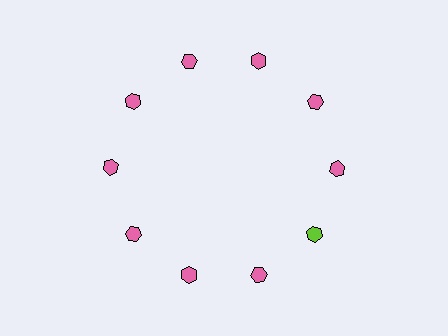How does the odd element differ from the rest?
It has a different color: lime instead of pink.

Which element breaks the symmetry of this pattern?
The lime hexagon at roughly the 4 o'clock position breaks the symmetry. All other shapes are pink hexagons.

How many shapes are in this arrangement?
There are 10 shapes arranged in a ring pattern.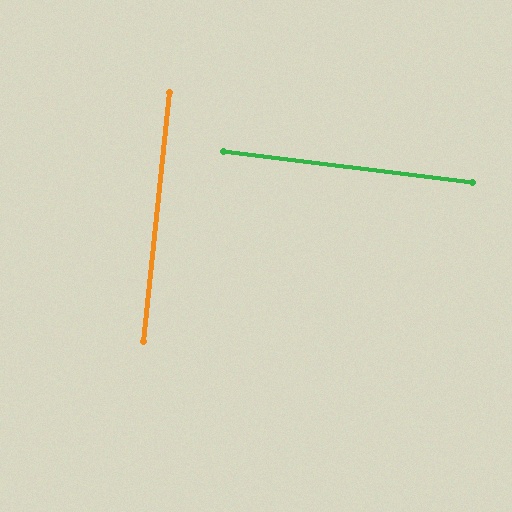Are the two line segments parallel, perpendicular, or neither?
Perpendicular — they meet at approximately 89°.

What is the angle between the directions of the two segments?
Approximately 89 degrees.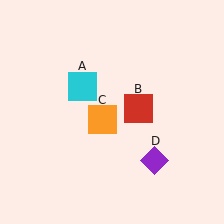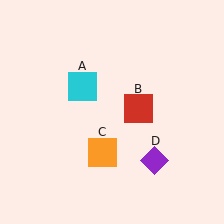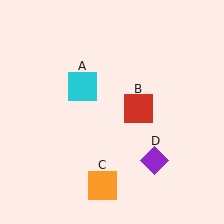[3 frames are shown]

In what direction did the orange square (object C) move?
The orange square (object C) moved down.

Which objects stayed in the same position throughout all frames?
Cyan square (object A) and red square (object B) and purple diamond (object D) remained stationary.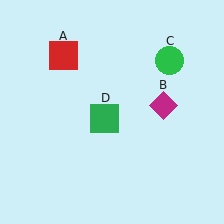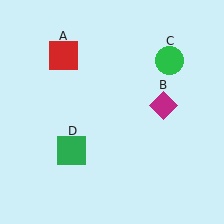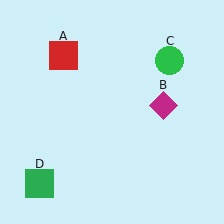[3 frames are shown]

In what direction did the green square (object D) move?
The green square (object D) moved down and to the left.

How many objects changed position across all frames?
1 object changed position: green square (object D).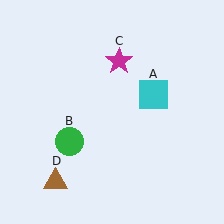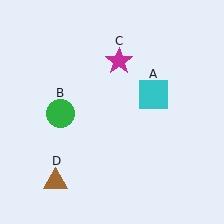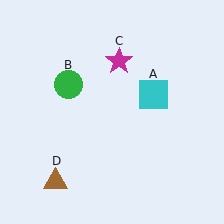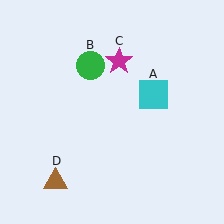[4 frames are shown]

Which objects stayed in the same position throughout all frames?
Cyan square (object A) and magenta star (object C) and brown triangle (object D) remained stationary.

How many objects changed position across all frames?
1 object changed position: green circle (object B).